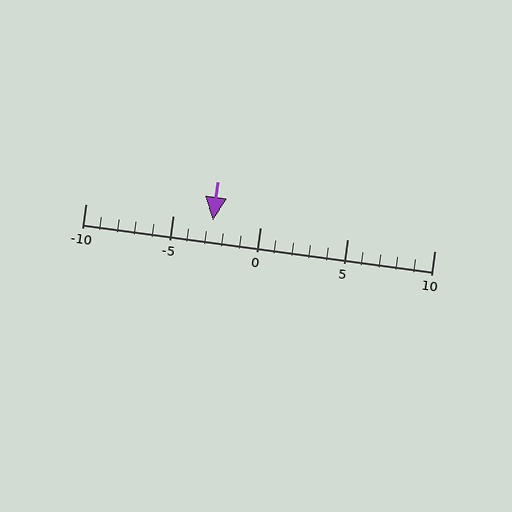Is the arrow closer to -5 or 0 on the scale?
The arrow is closer to -5.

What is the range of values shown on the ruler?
The ruler shows values from -10 to 10.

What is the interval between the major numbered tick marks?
The major tick marks are spaced 5 units apart.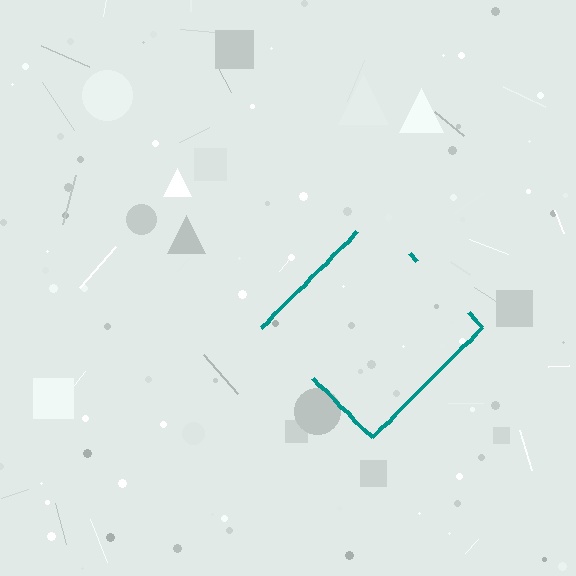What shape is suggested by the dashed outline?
The dashed outline suggests a diamond.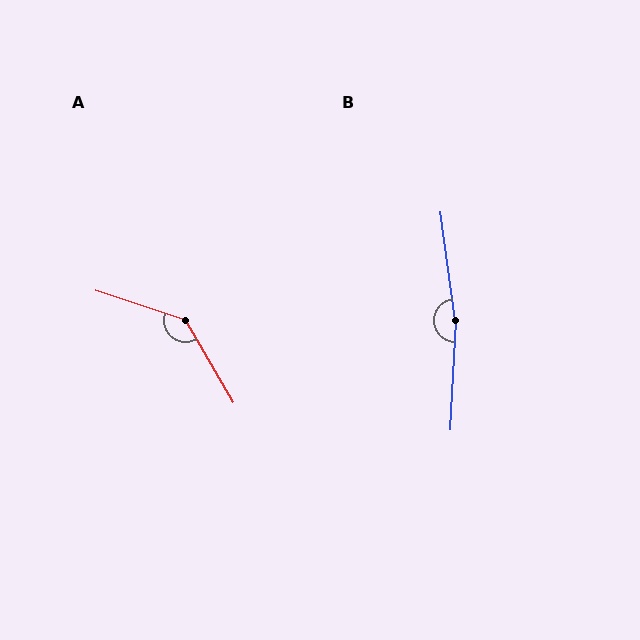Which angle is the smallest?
A, at approximately 139 degrees.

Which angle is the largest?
B, at approximately 170 degrees.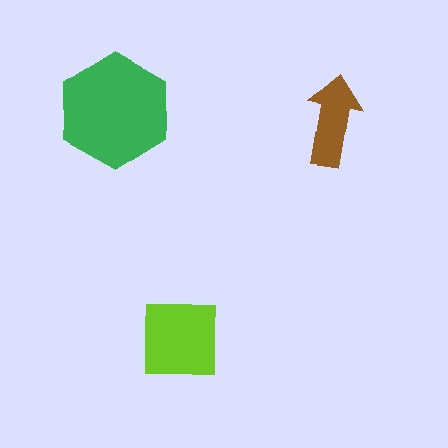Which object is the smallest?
The brown arrow.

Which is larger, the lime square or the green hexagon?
The green hexagon.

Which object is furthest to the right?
The brown arrow is rightmost.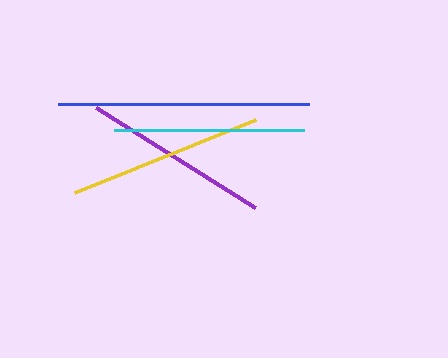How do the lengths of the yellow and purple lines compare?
The yellow and purple lines are approximately the same length.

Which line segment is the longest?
The blue line is the longest at approximately 251 pixels.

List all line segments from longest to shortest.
From longest to shortest: blue, yellow, cyan, purple.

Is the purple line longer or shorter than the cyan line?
The cyan line is longer than the purple line.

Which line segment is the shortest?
The purple line is the shortest at approximately 188 pixels.